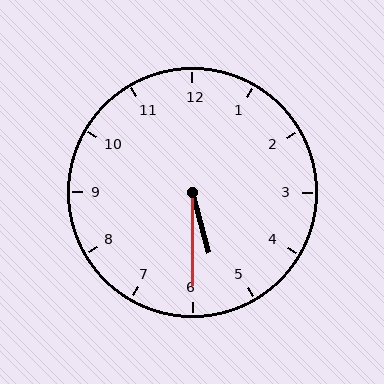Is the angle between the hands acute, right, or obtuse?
It is acute.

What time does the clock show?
5:30.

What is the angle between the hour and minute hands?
Approximately 15 degrees.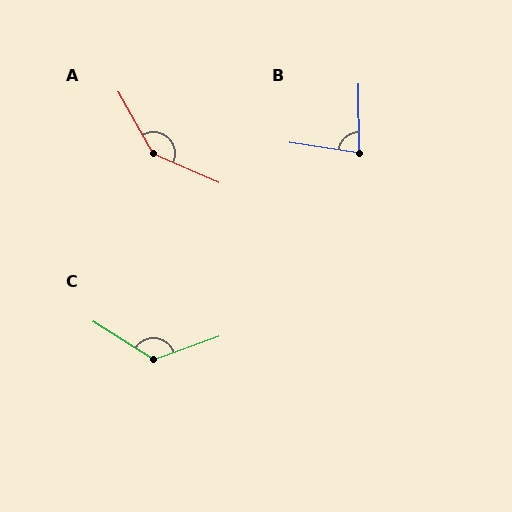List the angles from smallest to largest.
B (81°), C (128°), A (143°).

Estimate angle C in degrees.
Approximately 128 degrees.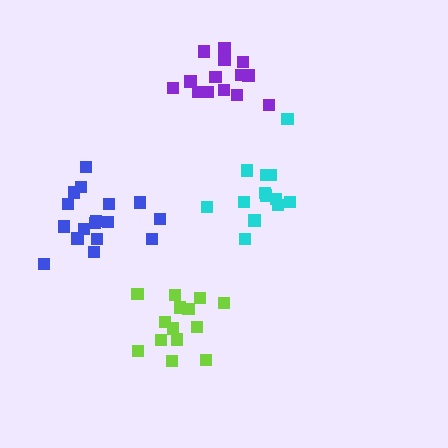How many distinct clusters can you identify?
There are 4 distinct clusters.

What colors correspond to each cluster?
The clusters are colored: cyan, lime, blue, purple.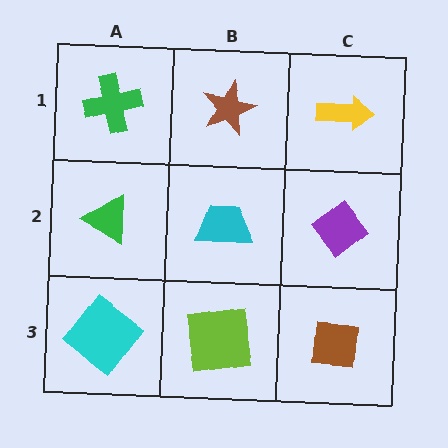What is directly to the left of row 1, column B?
A green cross.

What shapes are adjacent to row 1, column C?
A purple diamond (row 2, column C), a brown star (row 1, column B).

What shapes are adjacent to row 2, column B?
A brown star (row 1, column B), a lime square (row 3, column B), a green triangle (row 2, column A), a purple diamond (row 2, column C).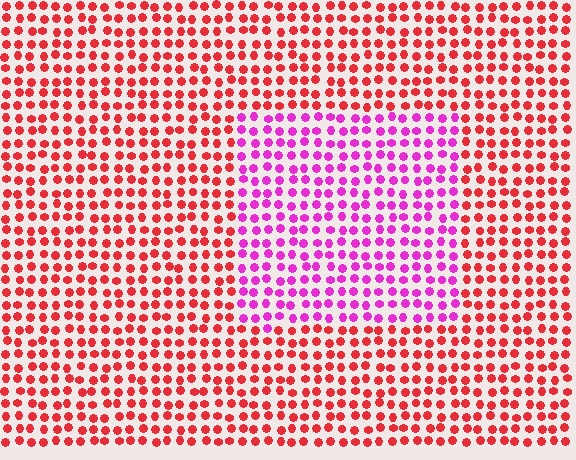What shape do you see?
I see a rectangle.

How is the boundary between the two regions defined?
The boundary is defined purely by a slight shift in hue (about 50 degrees). Spacing, size, and orientation are identical on both sides.